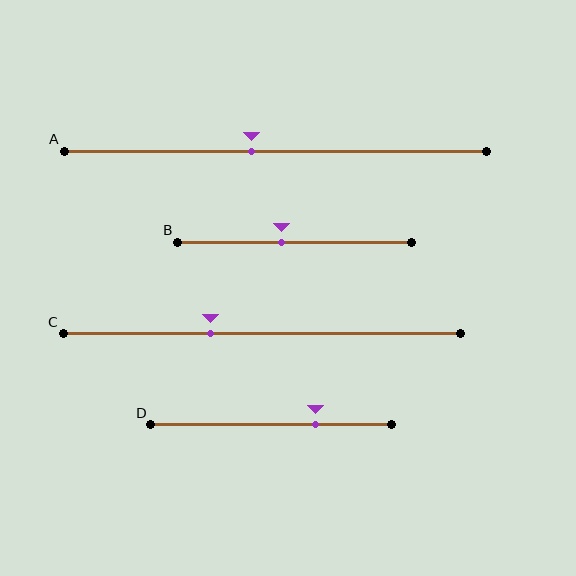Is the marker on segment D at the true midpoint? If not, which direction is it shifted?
No, the marker on segment D is shifted to the right by about 19% of the segment length.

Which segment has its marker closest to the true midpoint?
Segment A has its marker closest to the true midpoint.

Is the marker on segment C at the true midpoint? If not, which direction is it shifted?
No, the marker on segment C is shifted to the left by about 13% of the segment length.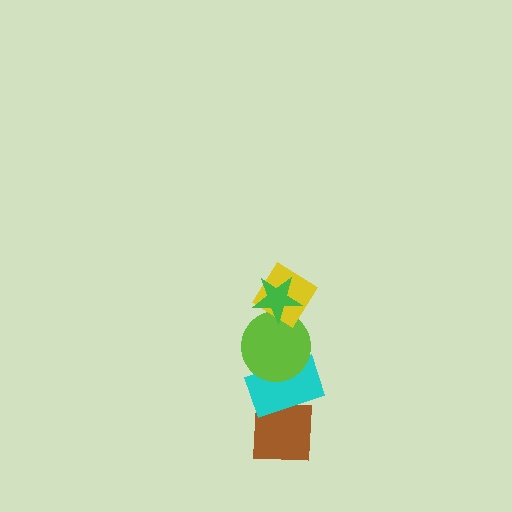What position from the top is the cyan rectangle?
The cyan rectangle is 4th from the top.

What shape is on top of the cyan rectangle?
The lime circle is on top of the cyan rectangle.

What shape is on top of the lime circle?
The yellow diamond is on top of the lime circle.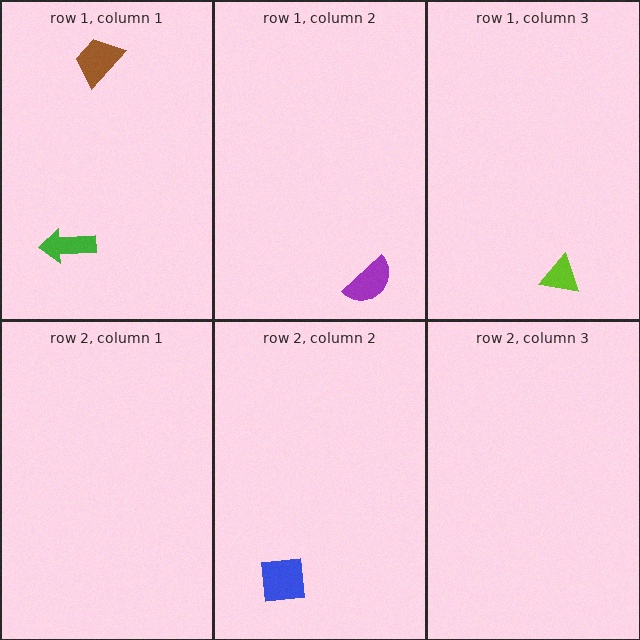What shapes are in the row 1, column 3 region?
The lime triangle.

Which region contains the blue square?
The row 2, column 2 region.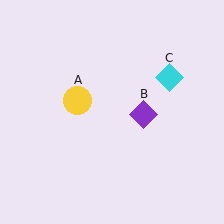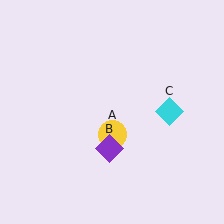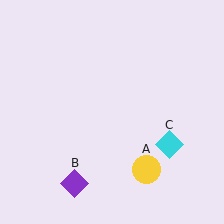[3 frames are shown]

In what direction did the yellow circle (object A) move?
The yellow circle (object A) moved down and to the right.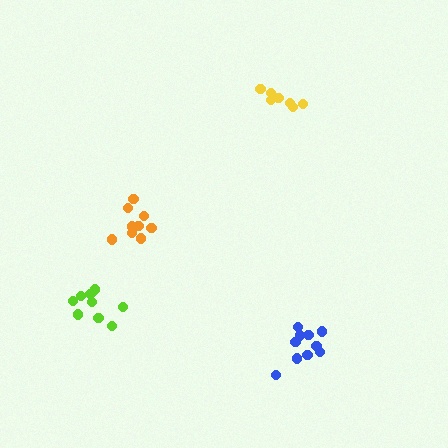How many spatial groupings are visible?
There are 4 spatial groupings.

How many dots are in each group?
Group 1: 9 dots, Group 2: 11 dots, Group 3: 9 dots, Group 4: 7 dots (36 total).